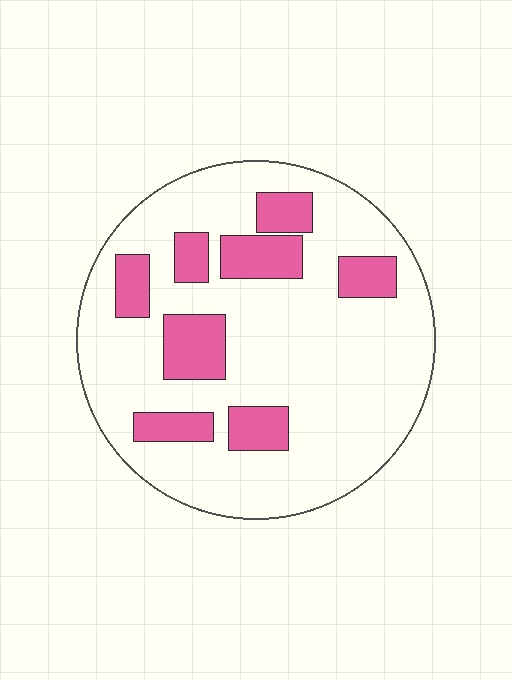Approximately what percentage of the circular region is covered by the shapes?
Approximately 20%.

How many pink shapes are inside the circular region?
8.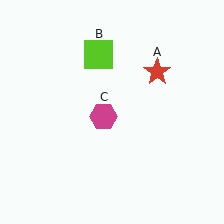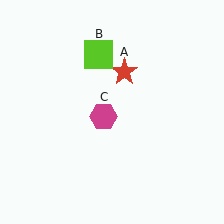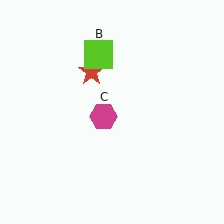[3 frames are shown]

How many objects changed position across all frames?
1 object changed position: red star (object A).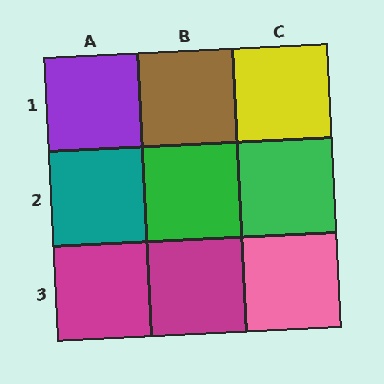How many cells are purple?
1 cell is purple.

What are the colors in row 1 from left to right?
Purple, brown, yellow.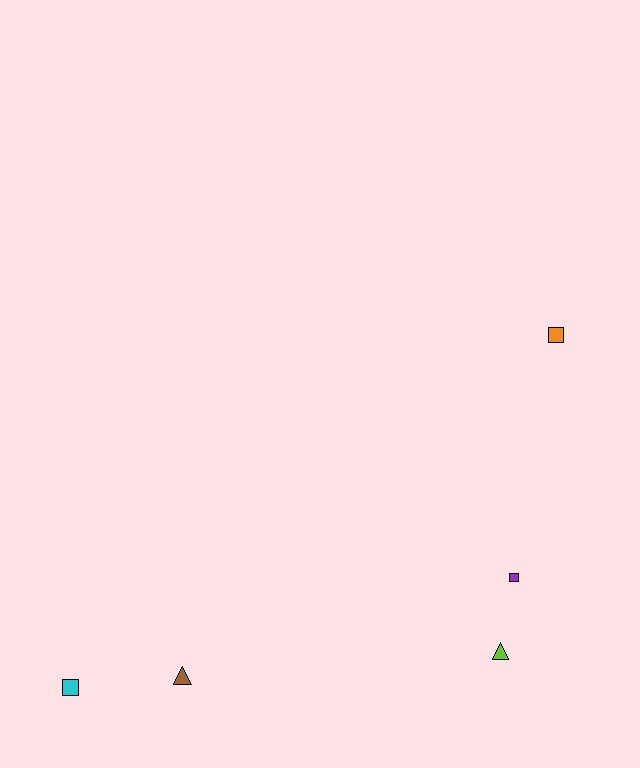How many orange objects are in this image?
There is 1 orange object.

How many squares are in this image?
There are 3 squares.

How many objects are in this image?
There are 5 objects.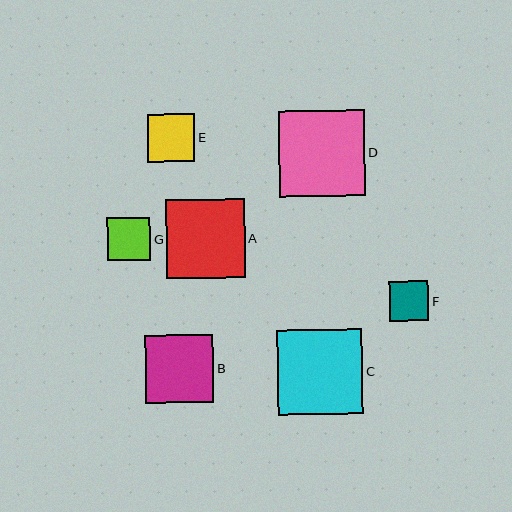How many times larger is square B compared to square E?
Square B is approximately 1.4 times the size of square E.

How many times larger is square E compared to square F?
Square E is approximately 1.2 times the size of square F.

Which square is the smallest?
Square F is the smallest with a size of approximately 39 pixels.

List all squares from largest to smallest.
From largest to smallest: D, C, A, B, E, G, F.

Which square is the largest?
Square D is the largest with a size of approximately 86 pixels.